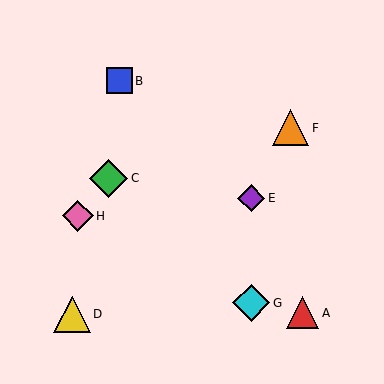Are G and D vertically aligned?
No, G is at x≈251 and D is at x≈72.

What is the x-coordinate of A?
Object A is at x≈302.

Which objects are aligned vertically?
Objects E, G are aligned vertically.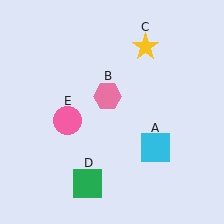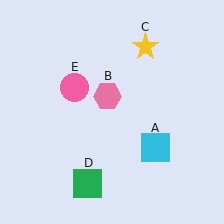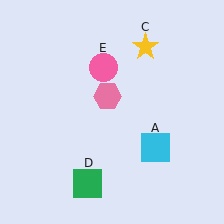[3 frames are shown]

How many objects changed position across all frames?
1 object changed position: pink circle (object E).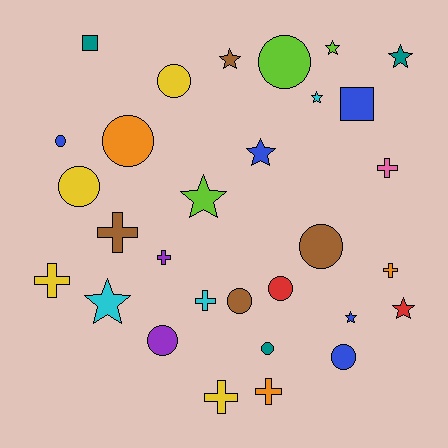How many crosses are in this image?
There are 8 crosses.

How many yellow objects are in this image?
There are 4 yellow objects.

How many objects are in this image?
There are 30 objects.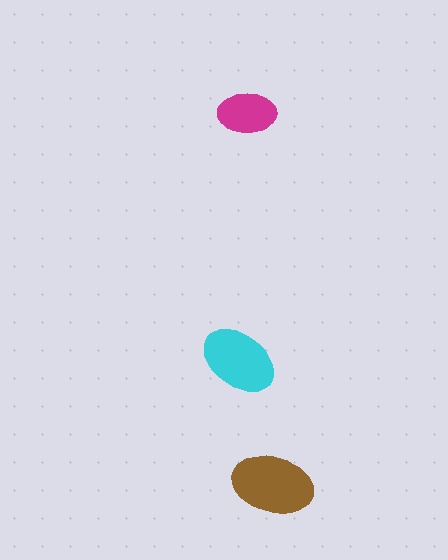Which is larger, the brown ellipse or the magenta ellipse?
The brown one.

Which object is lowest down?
The brown ellipse is bottommost.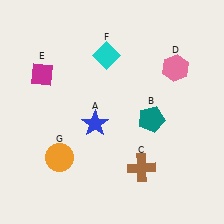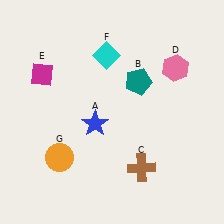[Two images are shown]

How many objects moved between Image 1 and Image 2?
1 object moved between the two images.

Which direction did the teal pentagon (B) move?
The teal pentagon (B) moved up.